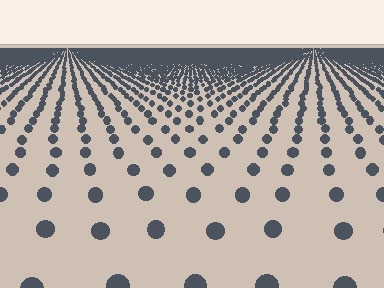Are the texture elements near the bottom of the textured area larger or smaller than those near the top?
Larger. Near the bottom, elements are closer to the viewer and appear at a bigger on-screen size.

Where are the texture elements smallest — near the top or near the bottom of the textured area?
Near the top.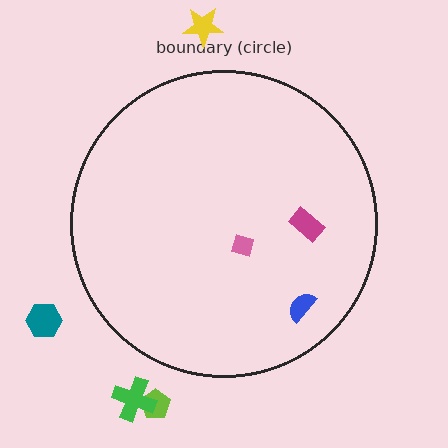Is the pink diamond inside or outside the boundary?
Inside.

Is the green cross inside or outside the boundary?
Outside.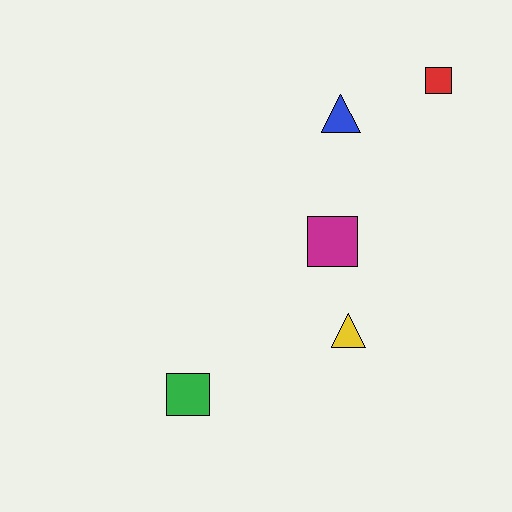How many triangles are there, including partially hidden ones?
There are 2 triangles.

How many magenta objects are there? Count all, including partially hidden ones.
There is 1 magenta object.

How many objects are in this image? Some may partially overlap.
There are 5 objects.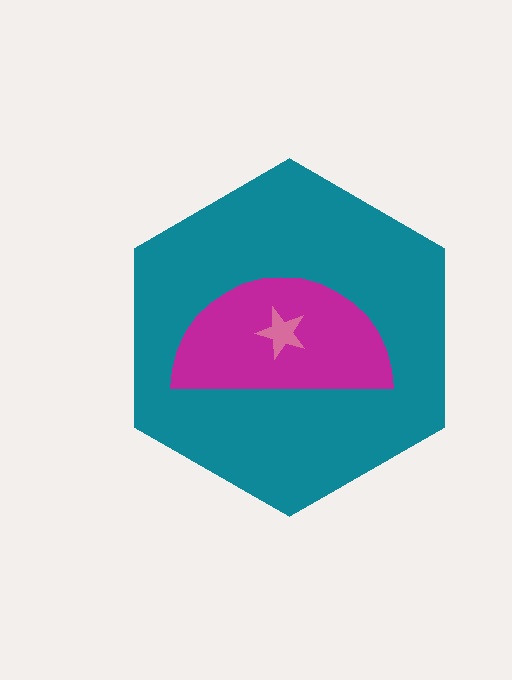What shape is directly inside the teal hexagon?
The magenta semicircle.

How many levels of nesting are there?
3.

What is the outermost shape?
The teal hexagon.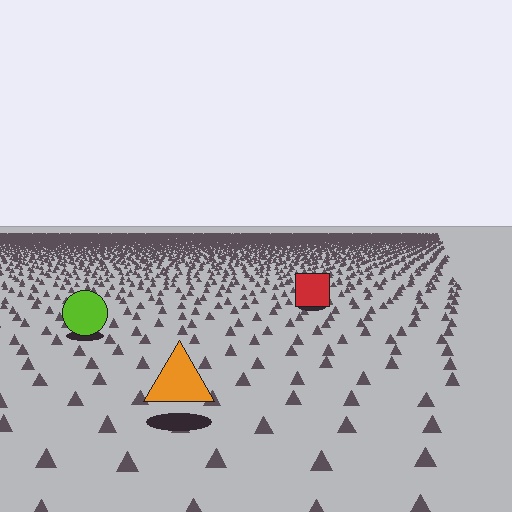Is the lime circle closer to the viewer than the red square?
Yes. The lime circle is closer — you can tell from the texture gradient: the ground texture is coarser near it.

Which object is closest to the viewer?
The orange triangle is closest. The texture marks near it are larger and more spread out.